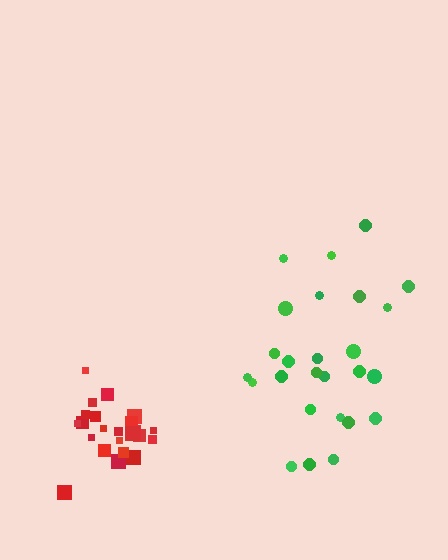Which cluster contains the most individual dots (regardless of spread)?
Green (26).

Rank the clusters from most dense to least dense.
red, green.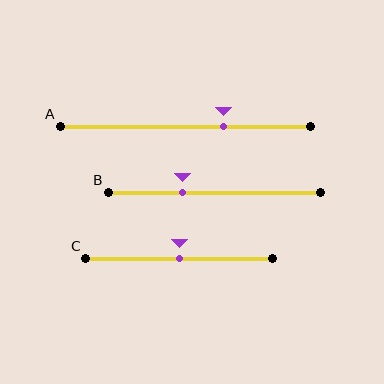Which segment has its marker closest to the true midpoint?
Segment C has its marker closest to the true midpoint.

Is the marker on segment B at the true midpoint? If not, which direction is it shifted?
No, the marker on segment B is shifted to the left by about 15% of the segment length.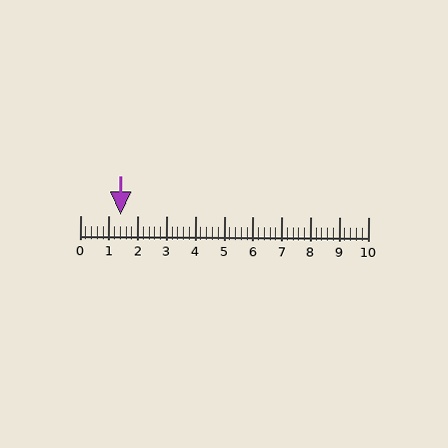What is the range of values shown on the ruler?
The ruler shows values from 0 to 10.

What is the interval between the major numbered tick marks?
The major tick marks are spaced 1 units apart.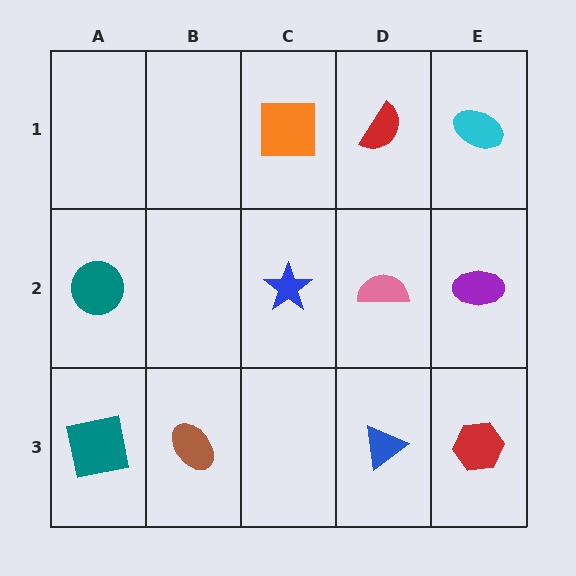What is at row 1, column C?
An orange square.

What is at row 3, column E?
A red hexagon.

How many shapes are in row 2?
4 shapes.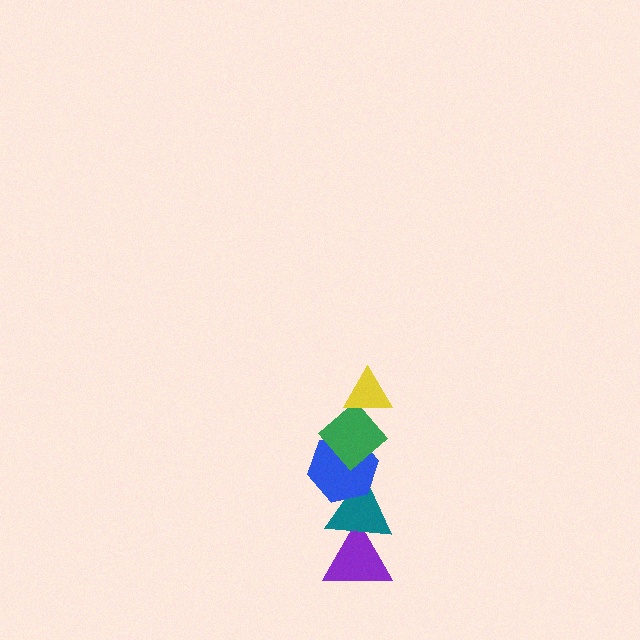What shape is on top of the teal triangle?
The blue hexagon is on top of the teal triangle.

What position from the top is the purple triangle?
The purple triangle is 5th from the top.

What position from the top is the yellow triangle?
The yellow triangle is 1st from the top.